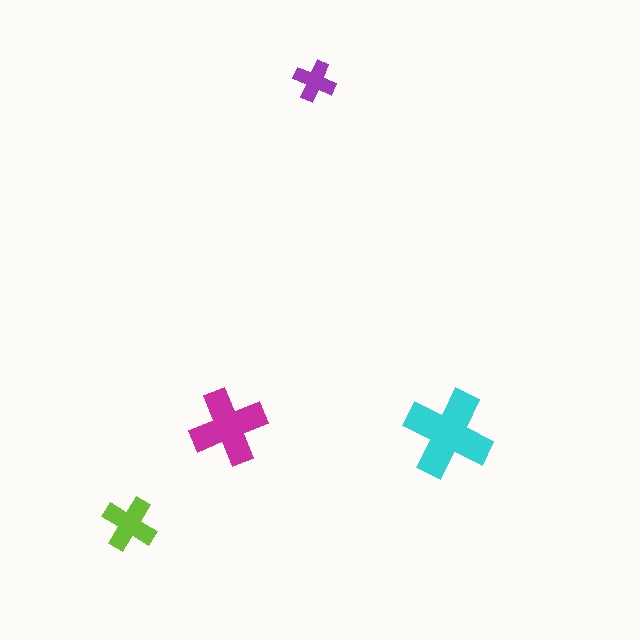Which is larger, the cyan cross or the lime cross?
The cyan one.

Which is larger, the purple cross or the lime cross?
The lime one.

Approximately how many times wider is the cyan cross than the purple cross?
About 2 times wider.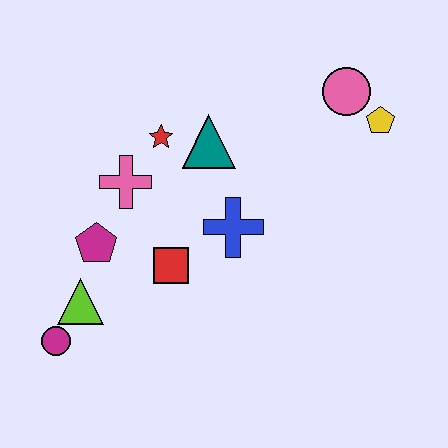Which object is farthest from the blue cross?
The magenta circle is farthest from the blue cross.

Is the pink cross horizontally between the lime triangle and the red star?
Yes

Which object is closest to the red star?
The teal triangle is closest to the red star.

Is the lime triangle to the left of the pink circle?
Yes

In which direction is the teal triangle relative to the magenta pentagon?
The teal triangle is to the right of the magenta pentagon.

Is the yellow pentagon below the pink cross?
No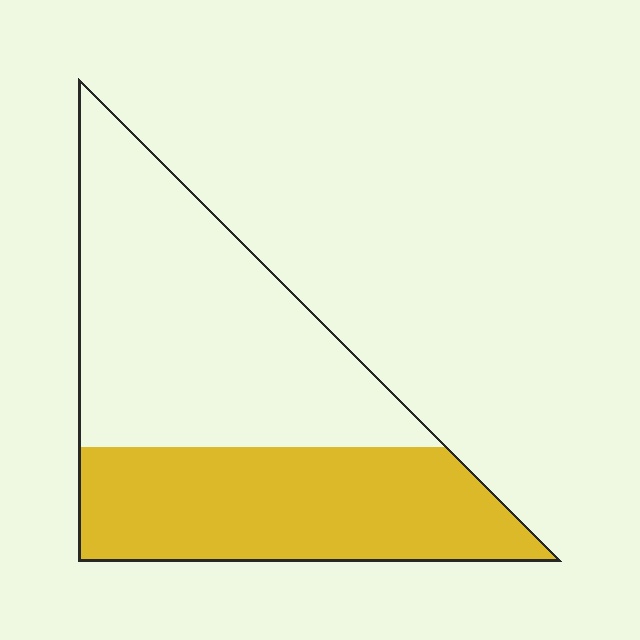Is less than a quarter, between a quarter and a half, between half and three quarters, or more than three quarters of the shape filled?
Between a quarter and a half.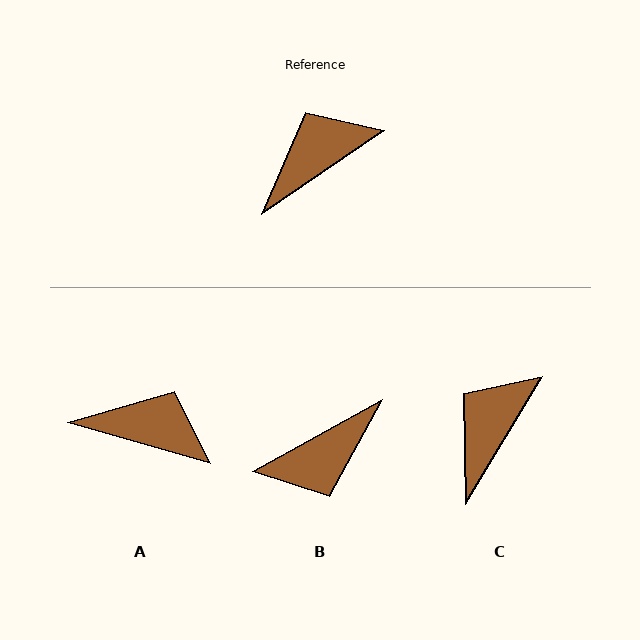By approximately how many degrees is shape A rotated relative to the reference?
Approximately 50 degrees clockwise.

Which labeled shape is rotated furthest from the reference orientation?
B, about 175 degrees away.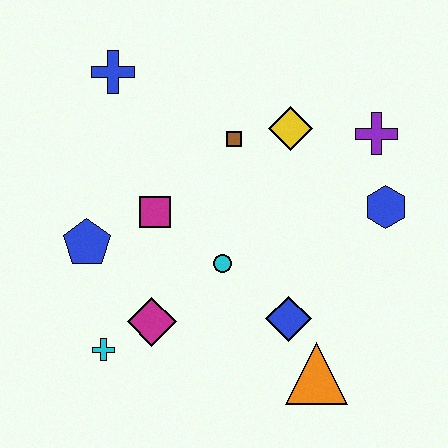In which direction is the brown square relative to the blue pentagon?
The brown square is to the right of the blue pentagon.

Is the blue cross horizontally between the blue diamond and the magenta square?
No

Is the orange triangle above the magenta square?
No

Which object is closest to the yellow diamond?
The brown square is closest to the yellow diamond.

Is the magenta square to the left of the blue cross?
No